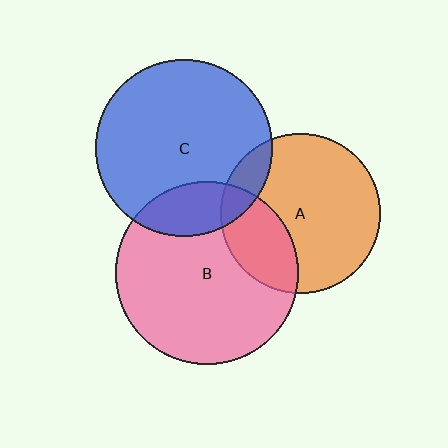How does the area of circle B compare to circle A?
Approximately 1.3 times.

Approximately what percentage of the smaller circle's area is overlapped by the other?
Approximately 25%.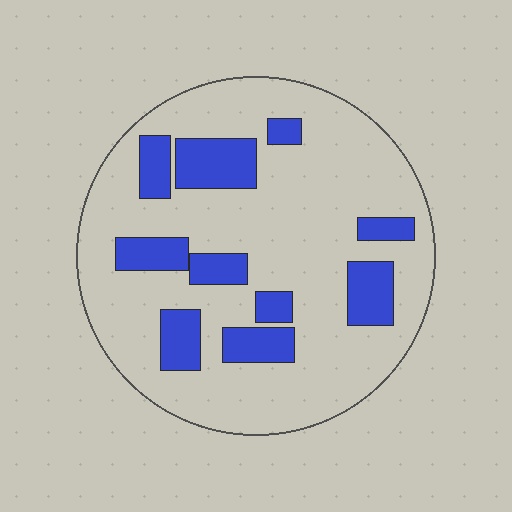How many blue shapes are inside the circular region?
10.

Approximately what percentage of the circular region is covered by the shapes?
Approximately 20%.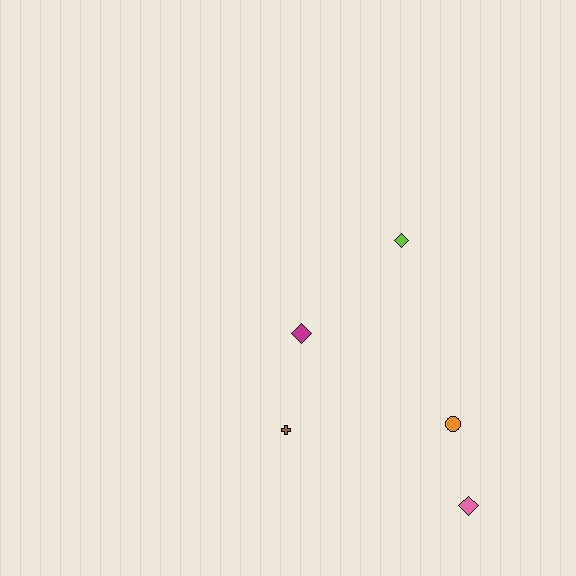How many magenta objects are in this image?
There is 1 magenta object.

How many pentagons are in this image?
There are no pentagons.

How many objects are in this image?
There are 5 objects.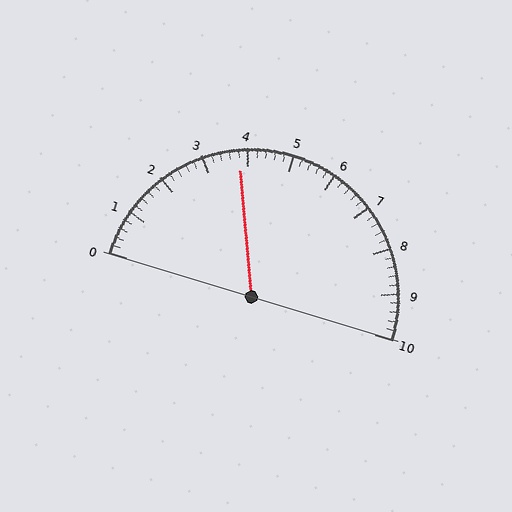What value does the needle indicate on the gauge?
The needle indicates approximately 3.8.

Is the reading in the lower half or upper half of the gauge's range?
The reading is in the lower half of the range (0 to 10).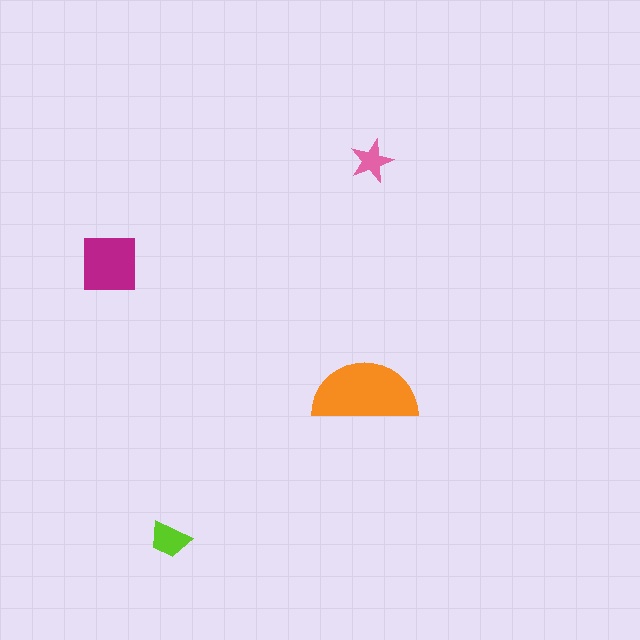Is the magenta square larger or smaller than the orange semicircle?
Smaller.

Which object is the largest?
The orange semicircle.